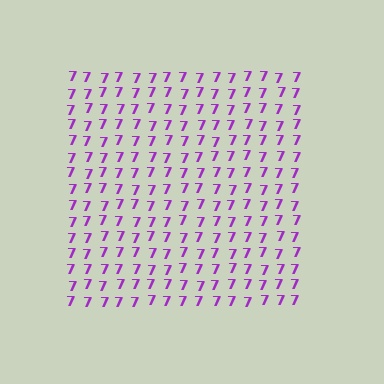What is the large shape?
The large shape is a square.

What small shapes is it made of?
It is made of small digit 7's.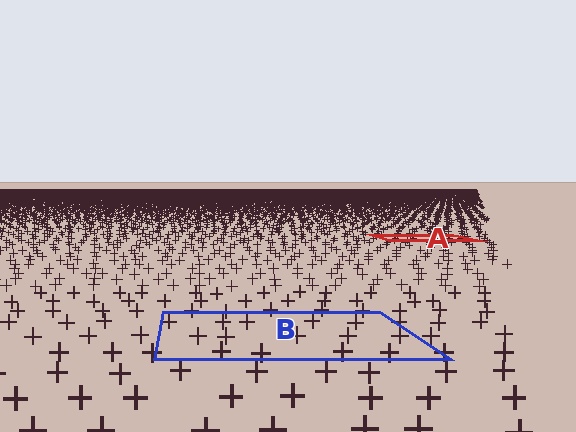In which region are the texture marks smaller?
The texture marks are smaller in region A, because it is farther away.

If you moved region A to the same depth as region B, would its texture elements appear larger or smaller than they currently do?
They would appear larger. At a closer depth, the same texture elements are projected at a bigger on-screen size.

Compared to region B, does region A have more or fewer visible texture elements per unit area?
Region A has more texture elements per unit area — they are packed more densely because it is farther away.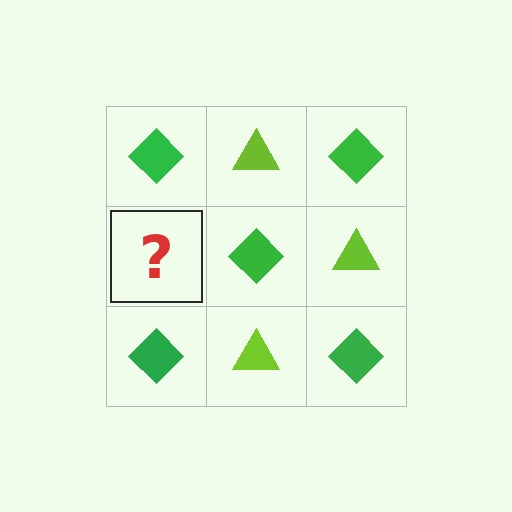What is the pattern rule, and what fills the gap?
The rule is that it alternates green diamond and lime triangle in a checkerboard pattern. The gap should be filled with a lime triangle.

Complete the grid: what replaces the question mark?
The question mark should be replaced with a lime triangle.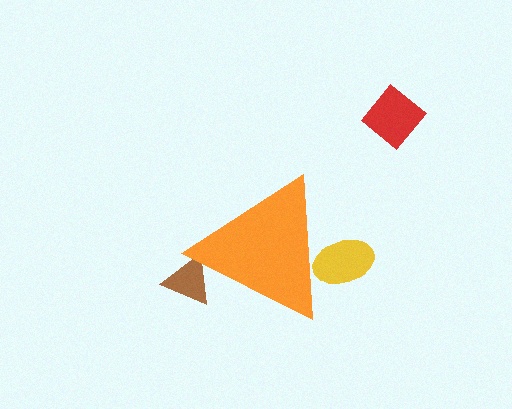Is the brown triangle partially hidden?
Yes, the brown triangle is partially hidden behind the orange triangle.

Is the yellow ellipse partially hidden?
Yes, the yellow ellipse is partially hidden behind the orange triangle.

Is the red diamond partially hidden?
No, the red diamond is fully visible.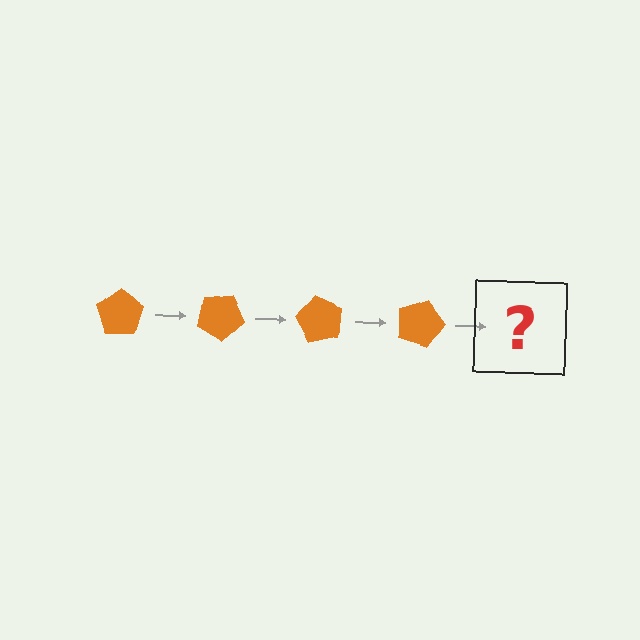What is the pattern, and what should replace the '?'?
The pattern is that the pentagon rotates 30 degrees each step. The '?' should be an orange pentagon rotated 120 degrees.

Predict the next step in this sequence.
The next step is an orange pentagon rotated 120 degrees.